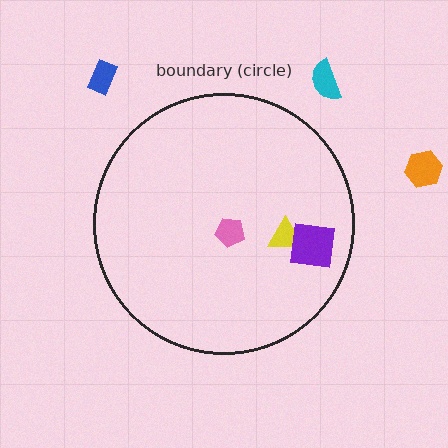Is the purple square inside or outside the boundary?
Inside.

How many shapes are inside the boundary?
3 inside, 3 outside.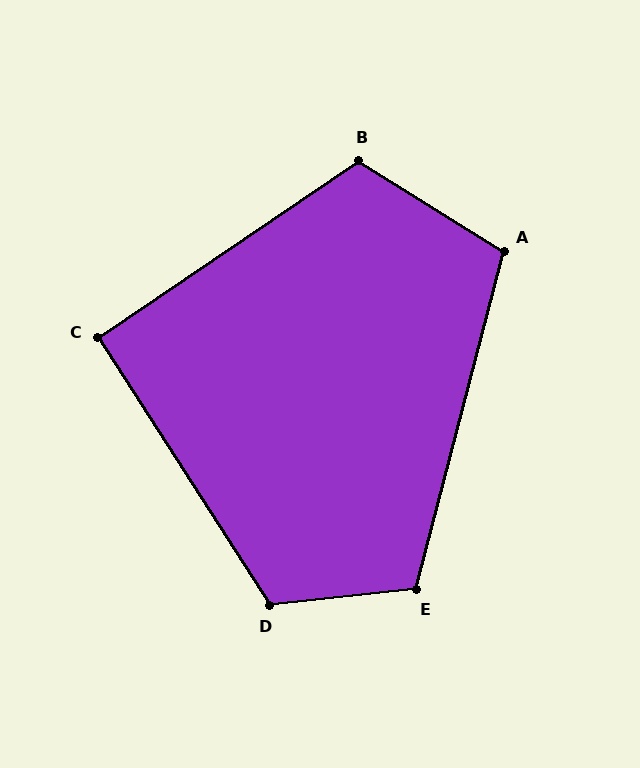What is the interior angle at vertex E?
Approximately 111 degrees (obtuse).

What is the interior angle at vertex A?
Approximately 107 degrees (obtuse).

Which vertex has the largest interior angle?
D, at approximately 117 degrees.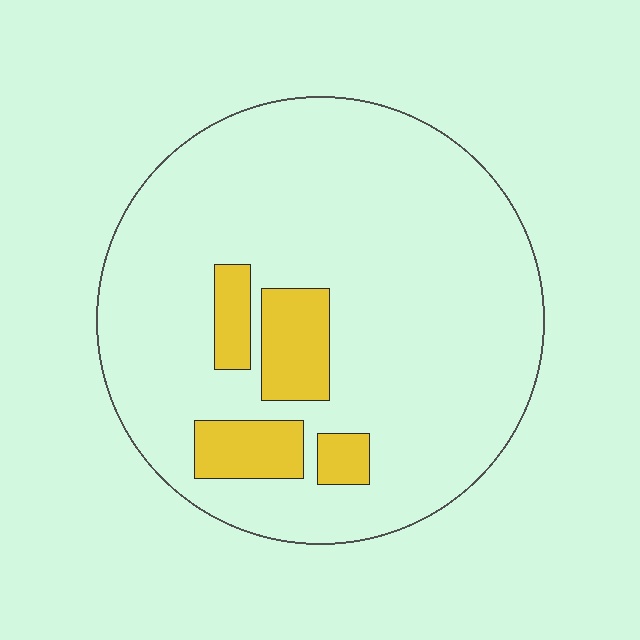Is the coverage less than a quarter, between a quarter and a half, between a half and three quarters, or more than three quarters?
Less than a quarter.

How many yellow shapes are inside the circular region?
4.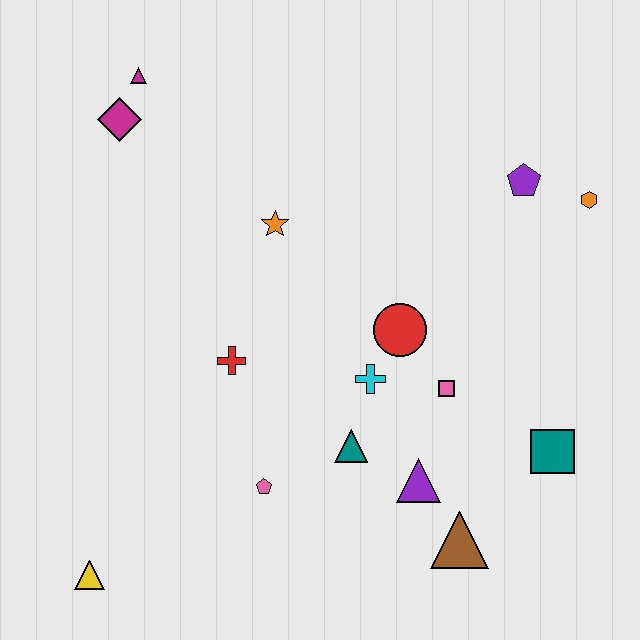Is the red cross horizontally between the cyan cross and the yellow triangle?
Yes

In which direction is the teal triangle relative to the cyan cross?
The teal triangle is below the cyan cross.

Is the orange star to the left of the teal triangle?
Yes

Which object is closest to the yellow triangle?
The pink pentagon is closest to the yellow triangle.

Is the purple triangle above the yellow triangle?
Yes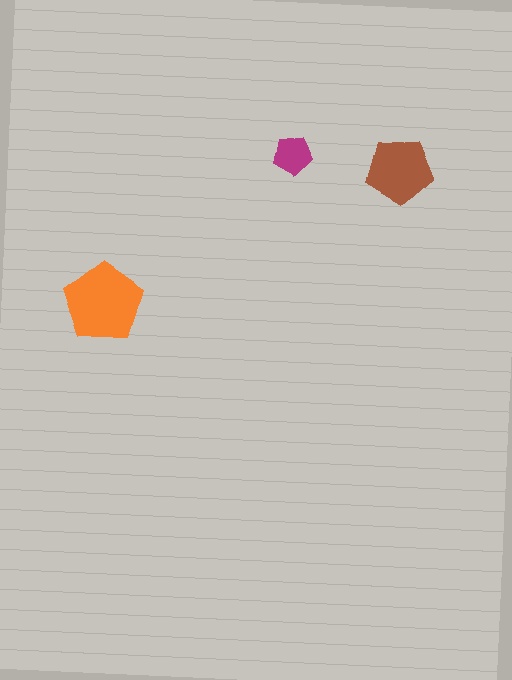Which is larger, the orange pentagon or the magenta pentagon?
The orange one.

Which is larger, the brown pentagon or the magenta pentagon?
The brown one.